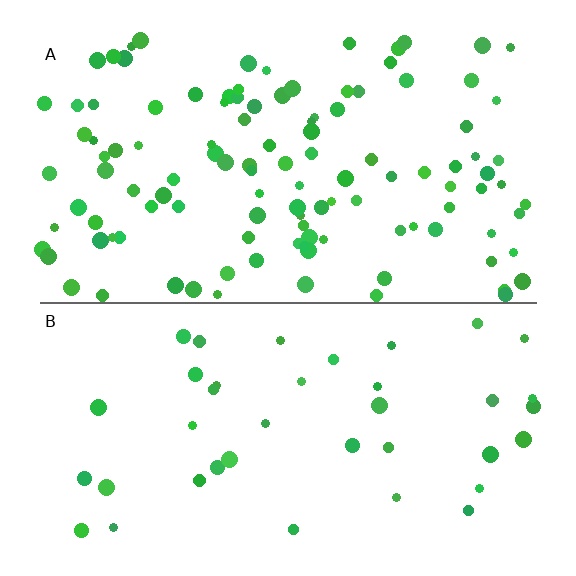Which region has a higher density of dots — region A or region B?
A (the top).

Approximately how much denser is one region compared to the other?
Approximately 2.9× — region A over region B.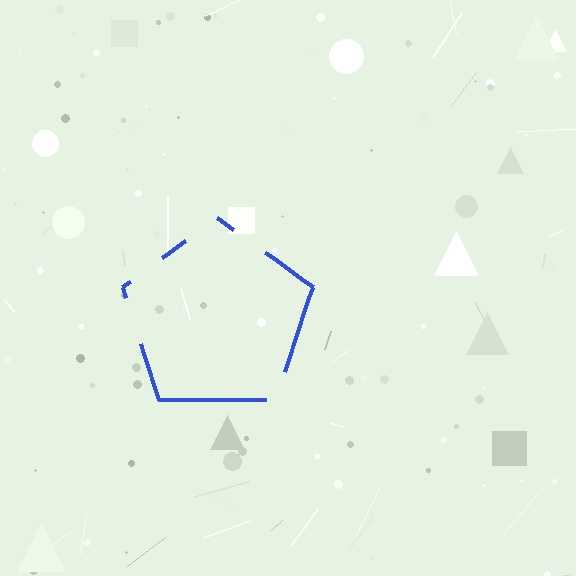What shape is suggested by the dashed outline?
The dashed outline suggests a pentagon.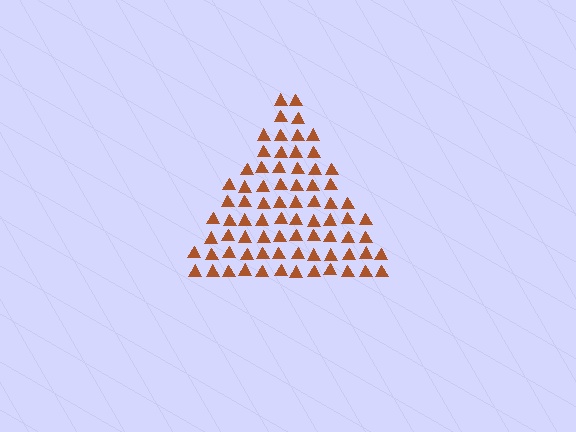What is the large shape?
The large shape is a triangle.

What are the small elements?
The small elements are triangles.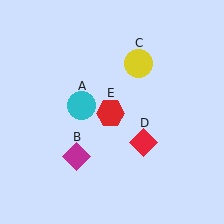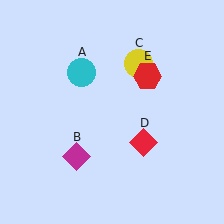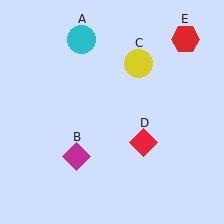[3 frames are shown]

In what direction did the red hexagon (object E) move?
The red hexagon (object E) moved up and to the right.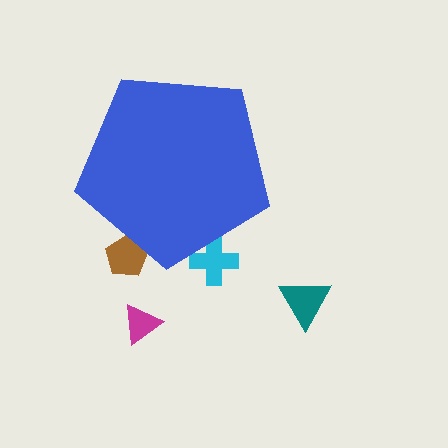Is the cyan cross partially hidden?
Yes, the cyan cross is partially hidden behind the blue pentagon.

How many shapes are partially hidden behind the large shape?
2 shapes are partially hidden.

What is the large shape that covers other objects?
A blue pentagon.